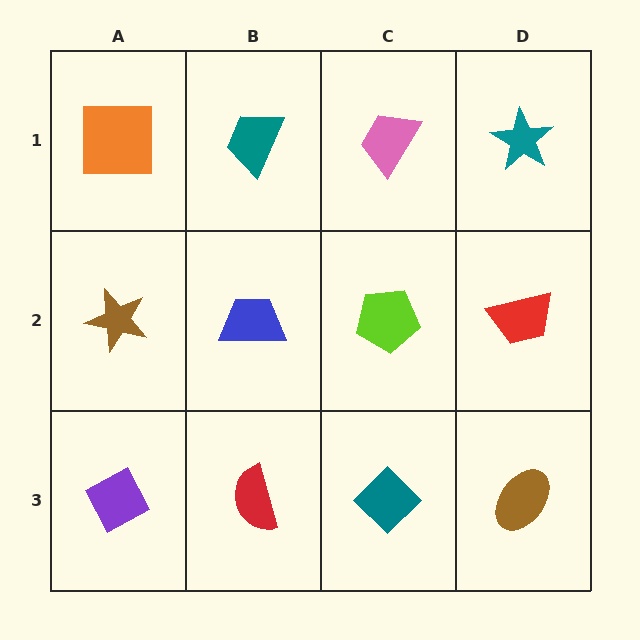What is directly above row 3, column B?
A blue trapezoid.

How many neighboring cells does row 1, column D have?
2.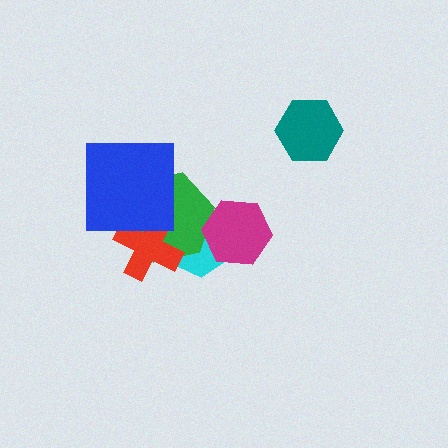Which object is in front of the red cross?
The blue square is in front of the red cross.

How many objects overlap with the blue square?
2 objects overlap with the blue square.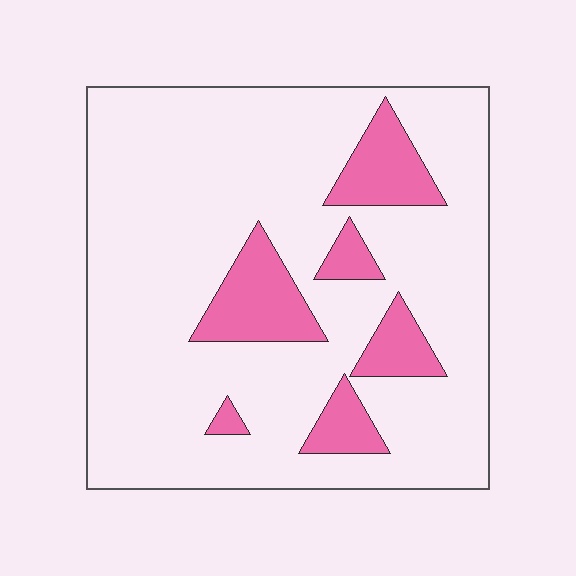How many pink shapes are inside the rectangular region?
6.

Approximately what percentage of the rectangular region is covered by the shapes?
Approximately 15%.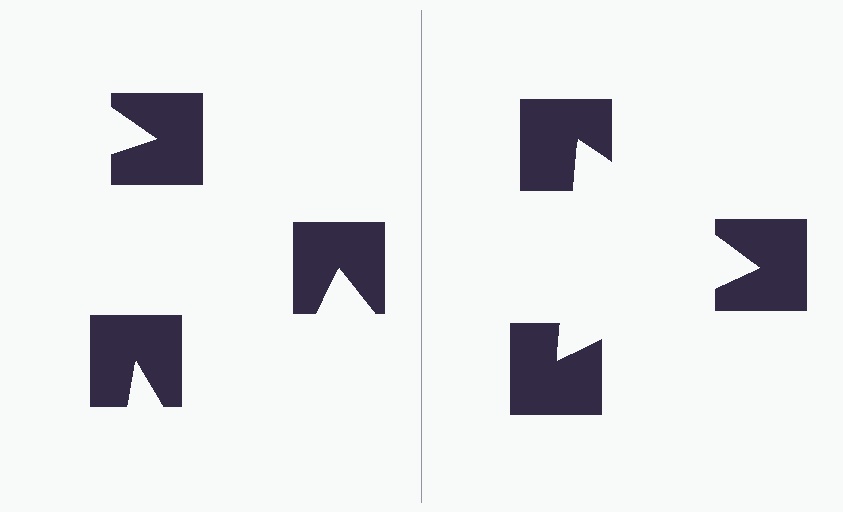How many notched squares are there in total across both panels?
6 — 3 on each side.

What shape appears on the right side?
An illusory triangle.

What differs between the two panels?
The notched squares are positioned identically on both sides; only the wedge orientations differ. On the right they align to a triangle; on the left they are misaligned.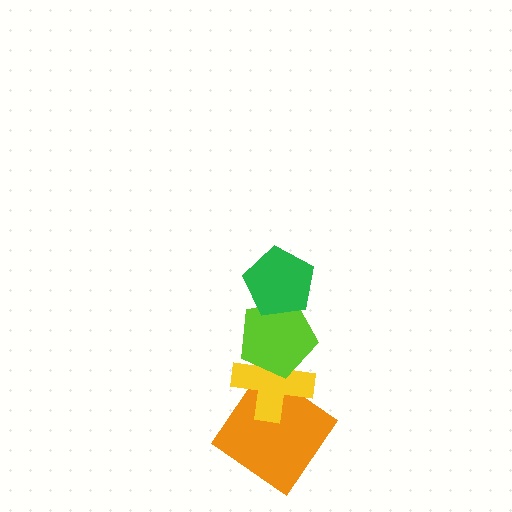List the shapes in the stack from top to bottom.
From top to bottom: the green pentagon, the lime pentagon, the yellow cross, the orange diamond.